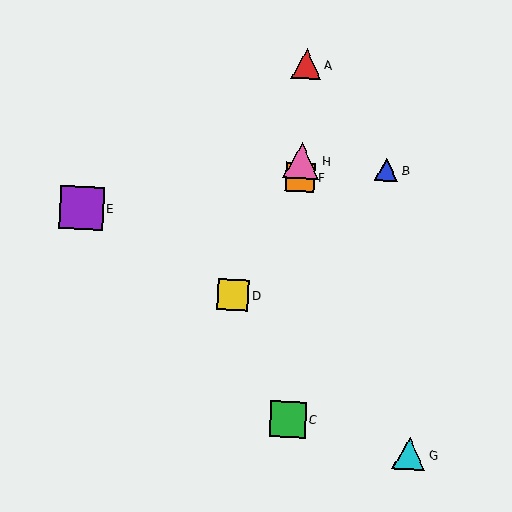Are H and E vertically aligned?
No, H is at x≈301 and E is at x≈82.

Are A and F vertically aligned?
Yes, both are at x≈306.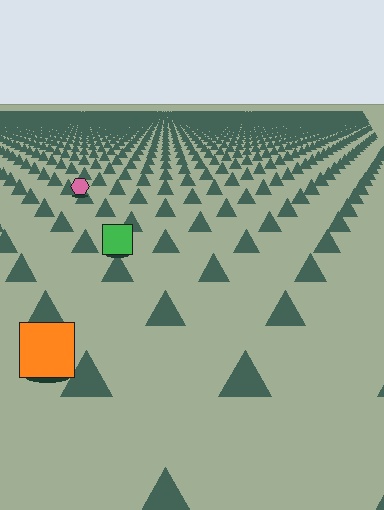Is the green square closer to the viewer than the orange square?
No. The orange square is closer — you can tell from the texture gradient: the ground texture is coarser near it.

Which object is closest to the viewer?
The orange square is closest. The texture marks near it are larger and more spread out.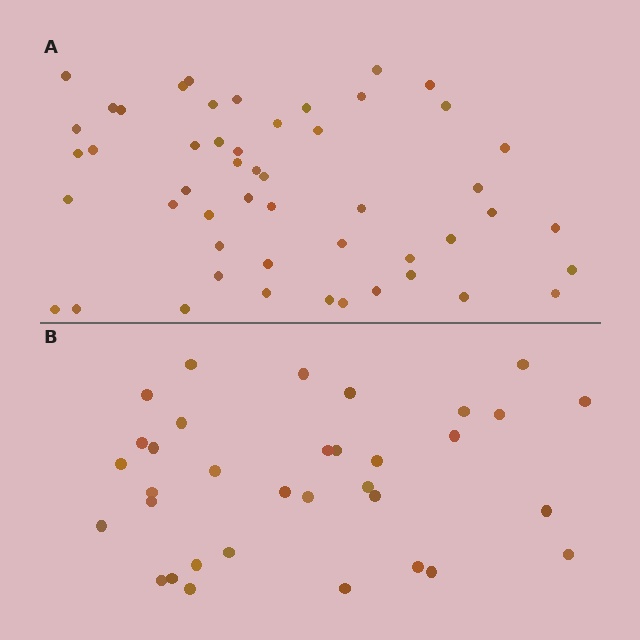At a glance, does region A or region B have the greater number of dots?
Region A (the top region) has more dots.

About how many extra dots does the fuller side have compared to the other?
Region A has approximately 15 more dots than region B.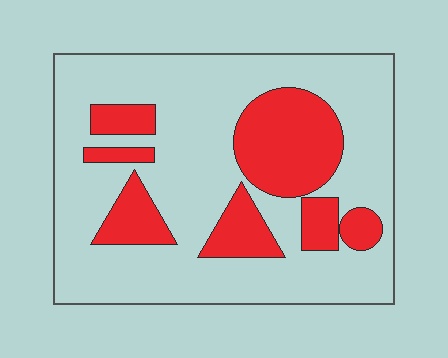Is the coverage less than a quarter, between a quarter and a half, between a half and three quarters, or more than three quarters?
Between a quarter and a half.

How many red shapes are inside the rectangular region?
7.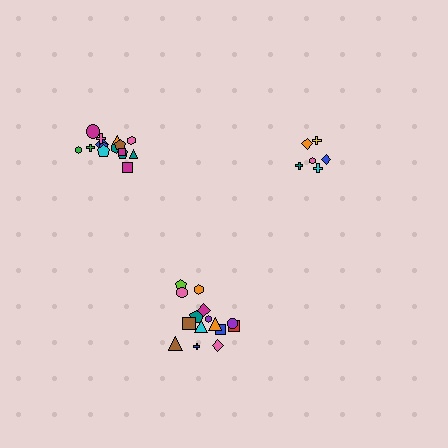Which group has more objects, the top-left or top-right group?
The top-left group.